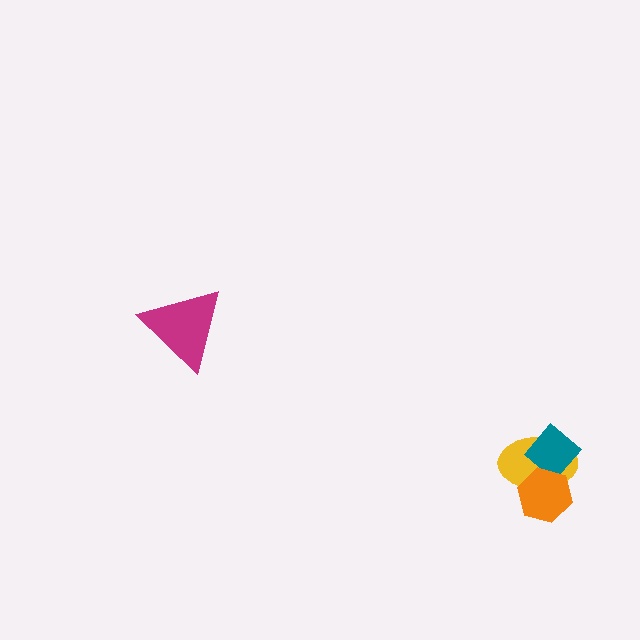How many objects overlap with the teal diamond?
2 objects overlap with the teal diamond.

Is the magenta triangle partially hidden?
No, no other shape covers it.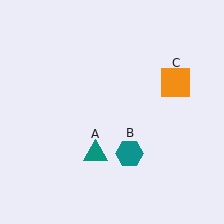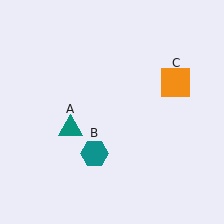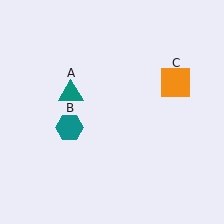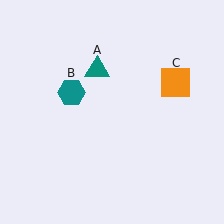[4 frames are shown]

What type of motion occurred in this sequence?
The teal triangle (object A), teal hexagon (object B) rotated clockwise around the center of the scene.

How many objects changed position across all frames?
2 objects changed position: teal triangle (object A), teal hexagon (object B).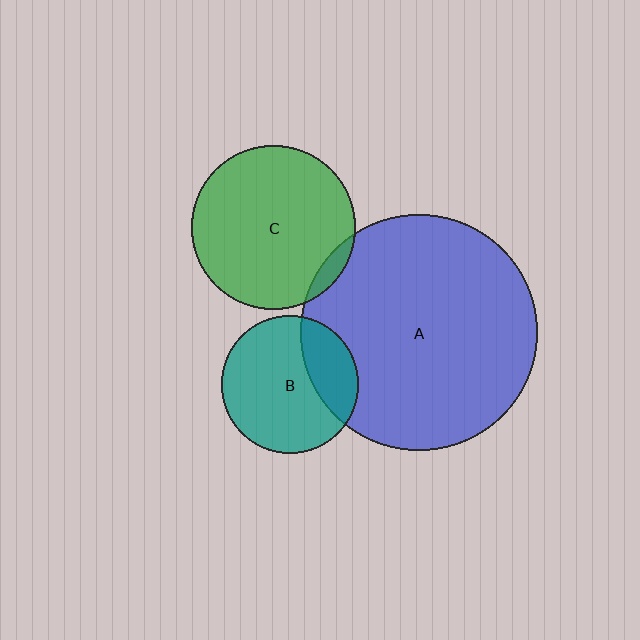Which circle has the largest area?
Circle A (blue).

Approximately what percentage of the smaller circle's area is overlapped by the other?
Approximately 25%.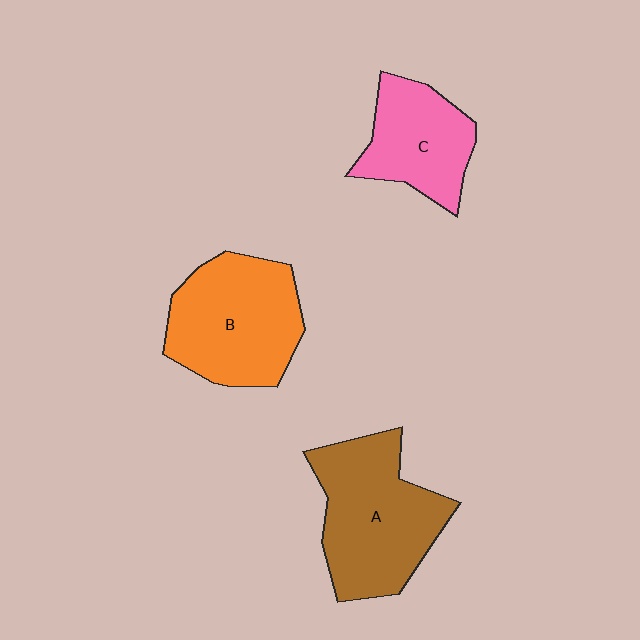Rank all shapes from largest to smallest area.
From largest to smallest: A (brown), B (orange), C (pink).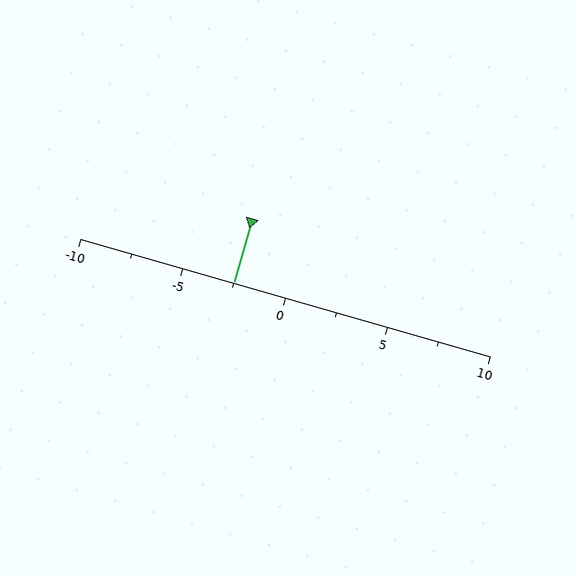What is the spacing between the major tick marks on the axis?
The major ticks are spaced 5 apart.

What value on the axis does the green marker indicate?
The marker indicates approximately -2.5.